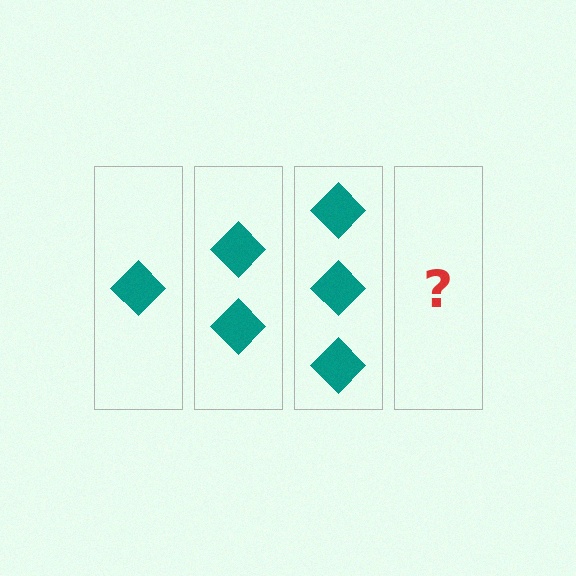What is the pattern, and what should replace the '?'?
The pattern is that each step adds one more diamond. The '?' should be 4 diamonds.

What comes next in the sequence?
The next element should be 4 diamonds.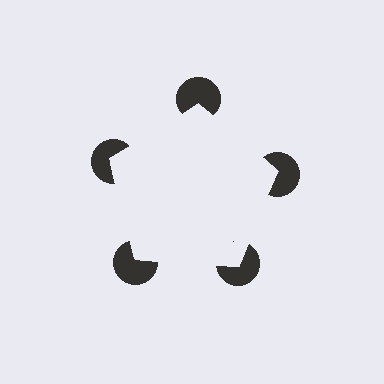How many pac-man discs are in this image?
There are 5 — one at each vertex of the illusory pentagon.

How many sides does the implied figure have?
5 sides.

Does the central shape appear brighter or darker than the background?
It typically appears slightly brighter than the background, even though no actual brightness change is drawn.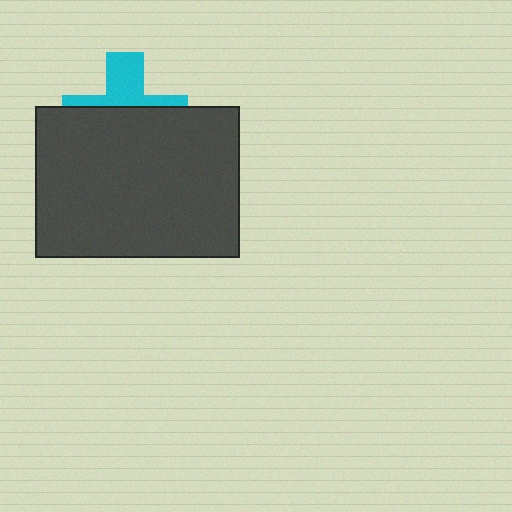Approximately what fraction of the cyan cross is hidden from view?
Roughly 64% of the cyan cross is hidden behind the dark gray rectangle.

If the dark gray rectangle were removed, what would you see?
You would see the complete cyan cross.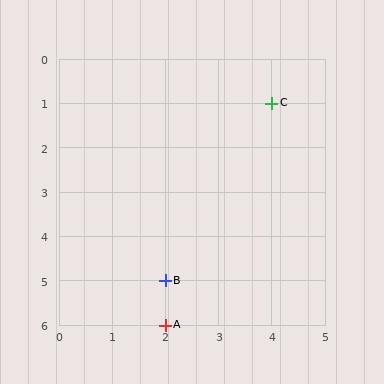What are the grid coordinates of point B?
Point B is at grid coordinates (2, 5).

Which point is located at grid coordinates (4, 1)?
Point C is at (4, 1).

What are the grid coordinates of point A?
Point A is at grid coordinates (2, 6).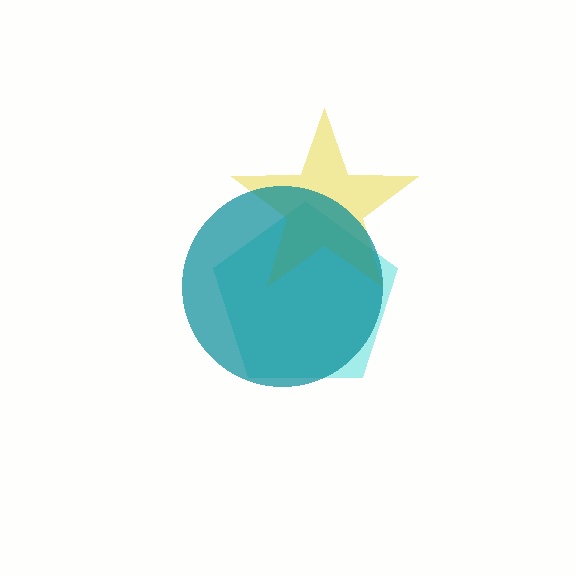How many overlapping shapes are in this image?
There are 3 overlapping shapes in the image.